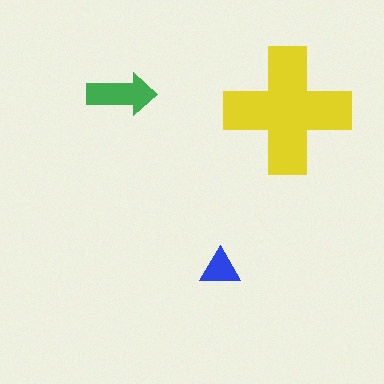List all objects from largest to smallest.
The yellow cross, the green arrow, the blue triangle.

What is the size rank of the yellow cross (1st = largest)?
1st.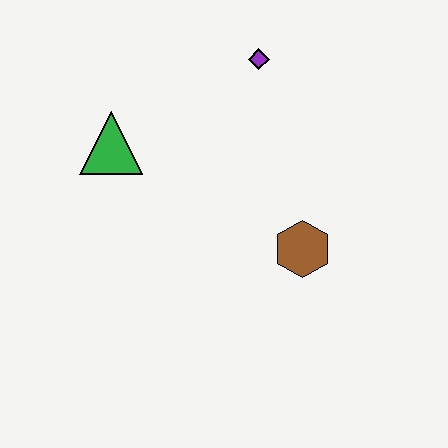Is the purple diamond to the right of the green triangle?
Yes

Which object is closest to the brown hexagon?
The purple diamond is closest to the brown hexagon.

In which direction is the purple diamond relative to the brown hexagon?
The purple diamond is above the brown hexagon.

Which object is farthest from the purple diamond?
The brown hexagon is farthest from the purple diamond.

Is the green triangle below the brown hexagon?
No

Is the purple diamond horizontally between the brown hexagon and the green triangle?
Yes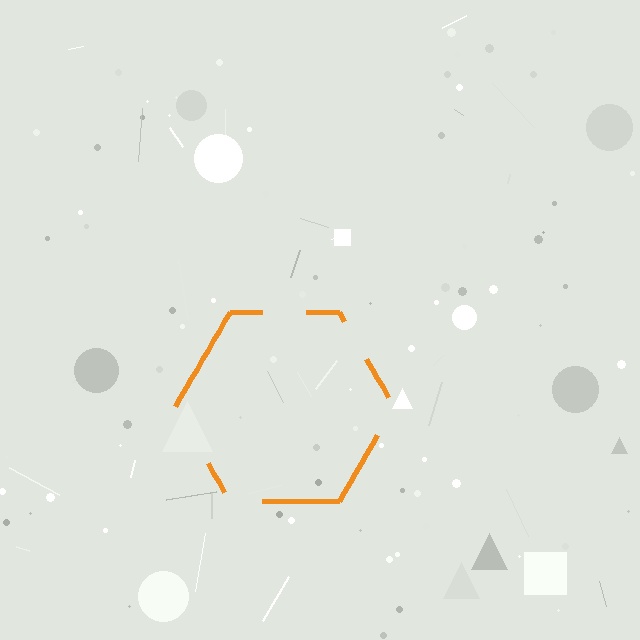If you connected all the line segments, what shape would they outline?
They would outline a hexagon.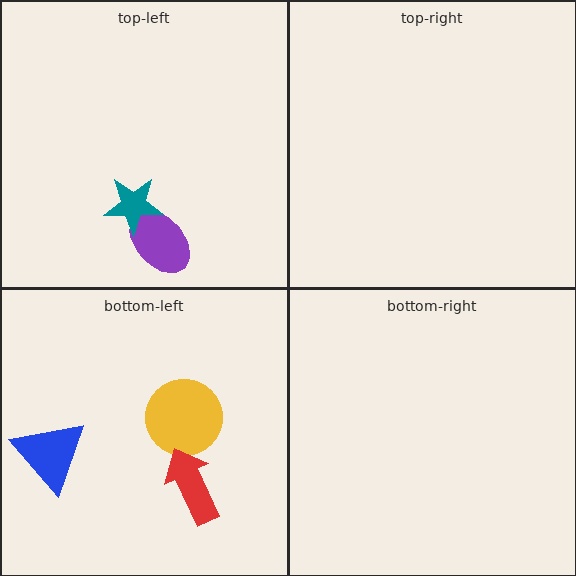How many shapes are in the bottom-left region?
3.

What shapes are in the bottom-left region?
The yellow circle, the blue triangle, the red arrow.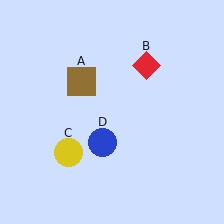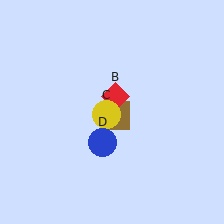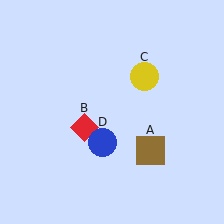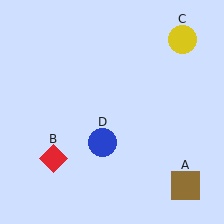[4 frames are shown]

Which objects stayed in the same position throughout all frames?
Blue circle (object D) remained stationary.